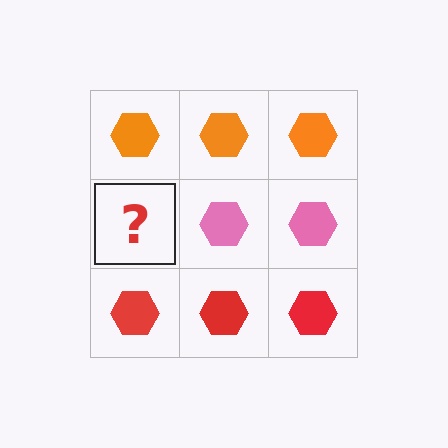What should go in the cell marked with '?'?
The missing cell should contain a pink hexagon.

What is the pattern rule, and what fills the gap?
The rule is that each row has a consistent color. The gap should be filled with a pink hexagon.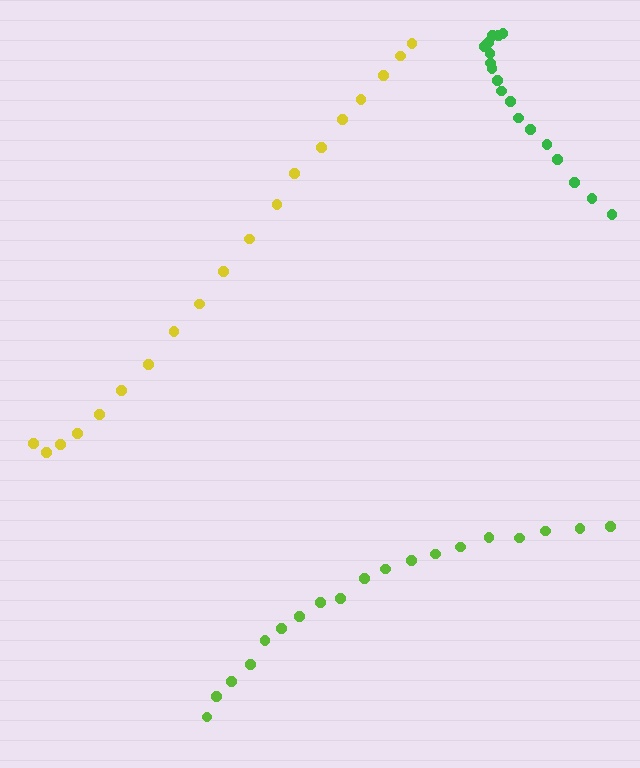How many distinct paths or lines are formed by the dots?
There are 3 distinct paths.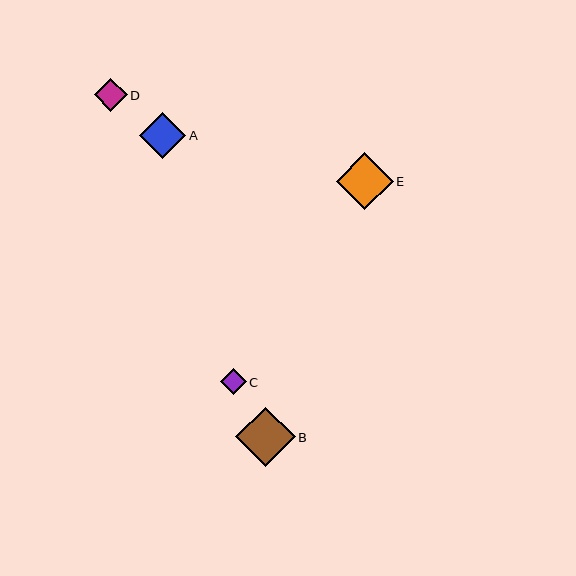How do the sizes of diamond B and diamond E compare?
Diamond B and diamond E are approximately the same size.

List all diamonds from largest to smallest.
From largest to smallest: B, E, A, D, C.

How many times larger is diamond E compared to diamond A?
Diamond E is approximately 1.2 times the size of diamond A.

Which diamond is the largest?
Diamond B is the largest with a size of approximately 59 pixels.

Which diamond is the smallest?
Diamond C is the smallest with a size of approximately 26 pixels.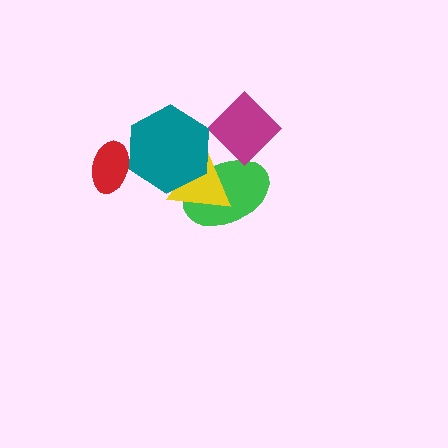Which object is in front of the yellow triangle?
The teal hexagon is in front of the yellow triangle.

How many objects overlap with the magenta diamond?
1 object overlaps with the magenta diamond.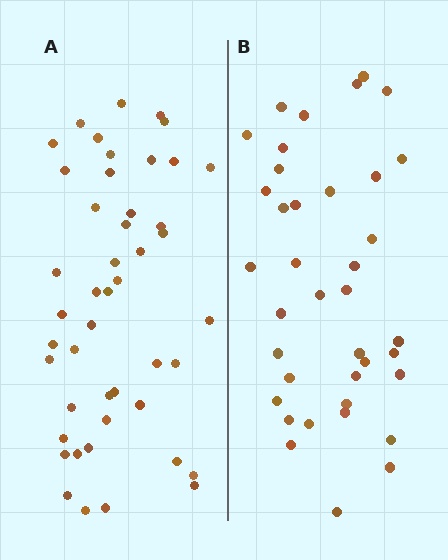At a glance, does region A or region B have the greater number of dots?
Region A (the left region) has more dots.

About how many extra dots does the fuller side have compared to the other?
Region A has roughly 8 or so more dots than region B.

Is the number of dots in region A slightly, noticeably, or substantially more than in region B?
Region A has only slightly more — the two regions are fairly close. The ratio is roughly 1.2 to 1.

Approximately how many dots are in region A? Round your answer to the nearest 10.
About 50 dots. (The exact count is 46, which rounds to 50.)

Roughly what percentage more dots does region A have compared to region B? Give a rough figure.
About 20% more.